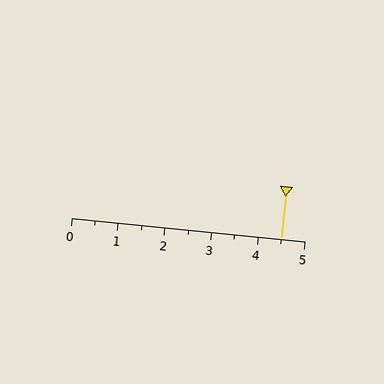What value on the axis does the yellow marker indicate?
The marker indicates approximately 4.5.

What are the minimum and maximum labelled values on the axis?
The axis runs from 0 to 5.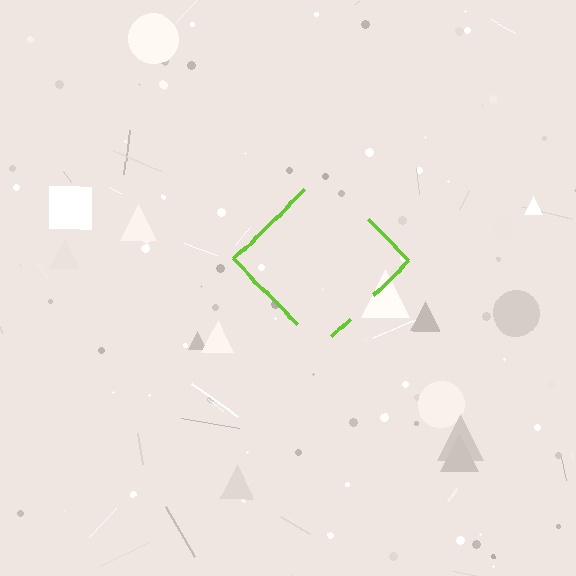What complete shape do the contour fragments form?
The contour fragments form a diamond.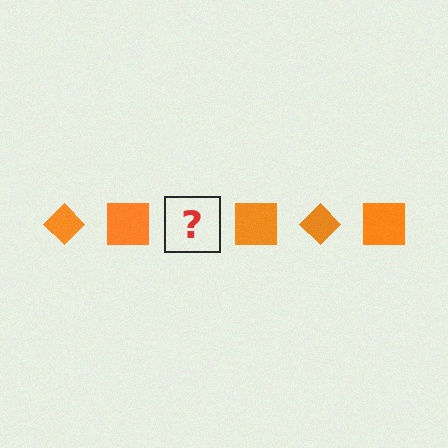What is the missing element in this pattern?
The missing element is an orange diamond.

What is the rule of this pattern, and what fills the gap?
The rule is that the pattern cycles through diamond, square shapes in orange. The gap should be filled with an orange diamond.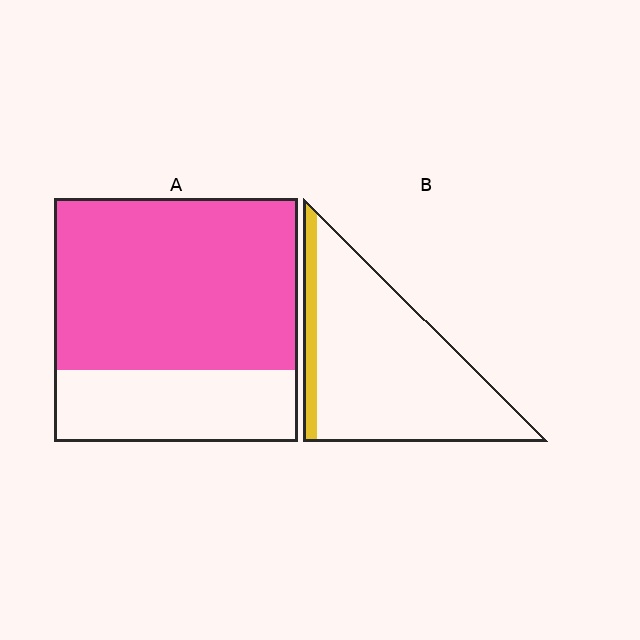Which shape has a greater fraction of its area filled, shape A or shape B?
Shape A.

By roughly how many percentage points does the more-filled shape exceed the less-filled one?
By roughly 60 percentage points (A over B).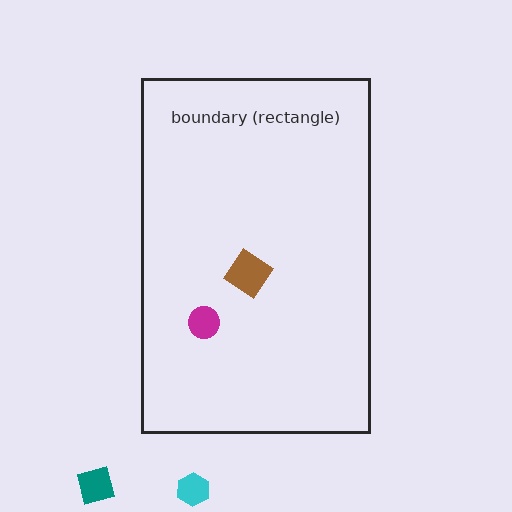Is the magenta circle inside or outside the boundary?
Inside.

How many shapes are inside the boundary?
2 inside, 2 outside.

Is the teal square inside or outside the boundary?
Outside.